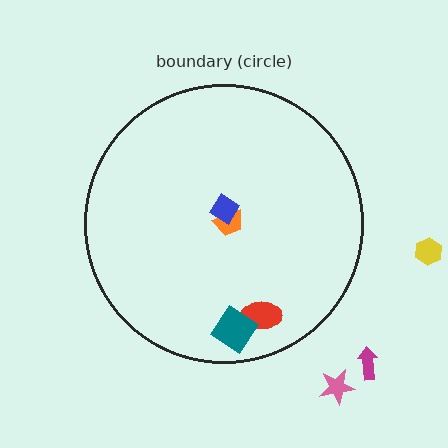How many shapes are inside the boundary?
4 inside, 3 outside.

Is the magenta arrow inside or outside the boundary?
Outside.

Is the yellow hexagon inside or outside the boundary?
Outside.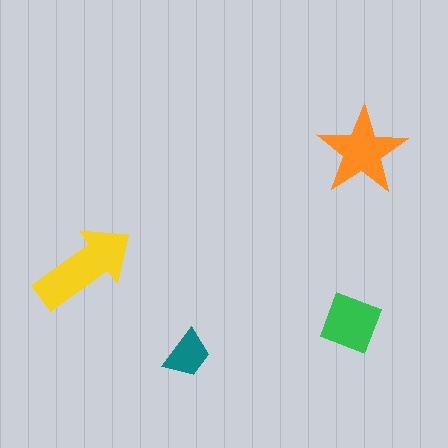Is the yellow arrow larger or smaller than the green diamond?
Larger.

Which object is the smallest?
The teal trapezoid.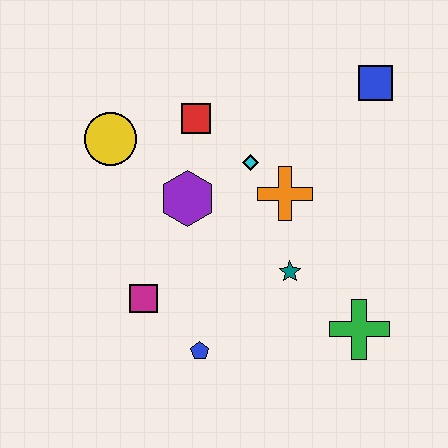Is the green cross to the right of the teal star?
Yes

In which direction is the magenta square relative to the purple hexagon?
The magenta square is below the purple hexagon.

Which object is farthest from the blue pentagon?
The blue square is farthest from the blue pentagon.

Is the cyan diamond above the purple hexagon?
Yes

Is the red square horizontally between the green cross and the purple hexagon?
Yes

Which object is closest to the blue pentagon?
The magenta square is closest to the blue pentagon.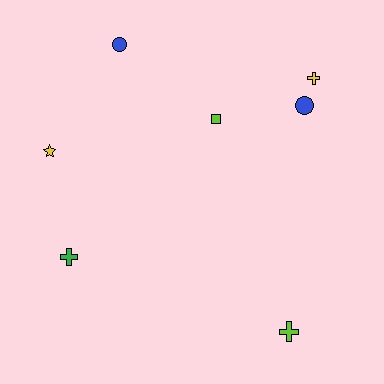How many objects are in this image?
There are 7 objects.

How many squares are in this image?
There is 1 square.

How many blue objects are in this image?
There are 2 blue objects.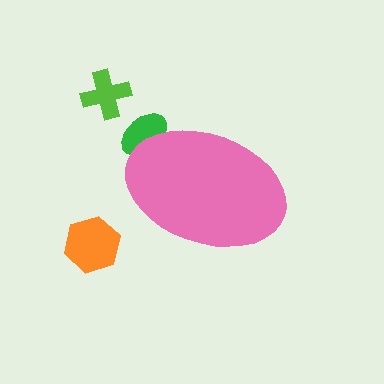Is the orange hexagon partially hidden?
No, the orange hexagon is fully visible.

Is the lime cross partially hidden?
No, the lime cross is fully visible.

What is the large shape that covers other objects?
A pink ellipse.